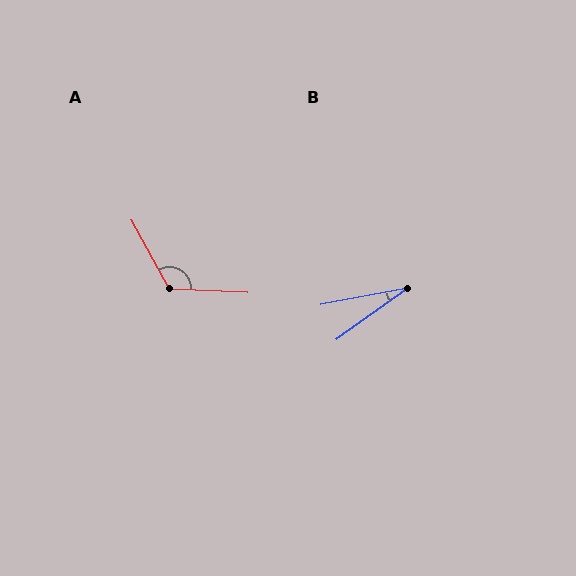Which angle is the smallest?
B, at approximately 25 degrees.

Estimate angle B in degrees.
Approximately 25 degrees.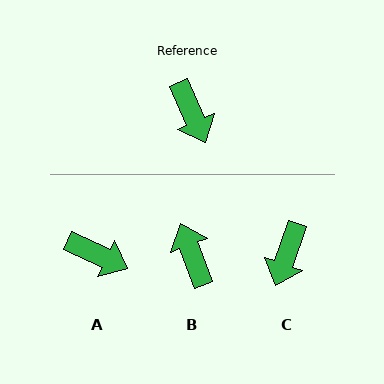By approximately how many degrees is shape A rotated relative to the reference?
Approximately 41 degrees counter-clockwise.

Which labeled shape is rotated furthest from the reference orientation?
B, about 176 degrees away.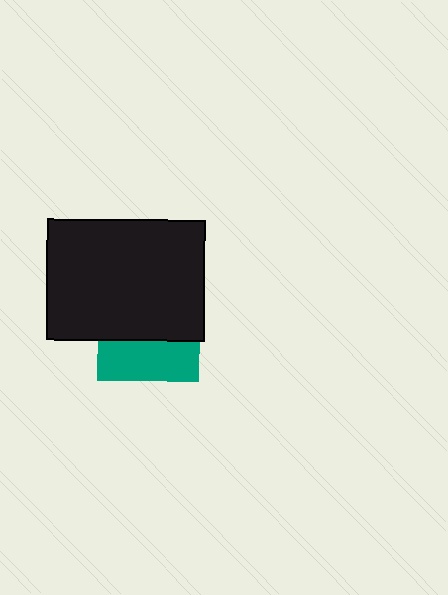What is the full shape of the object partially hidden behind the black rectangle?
The partially hidden object is a teal square.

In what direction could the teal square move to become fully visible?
The teal square could move down. That would shift it out from behind the black rectangle entirely.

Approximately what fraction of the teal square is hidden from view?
Roughly 60% of the teal square is hidden behind the black rectangle.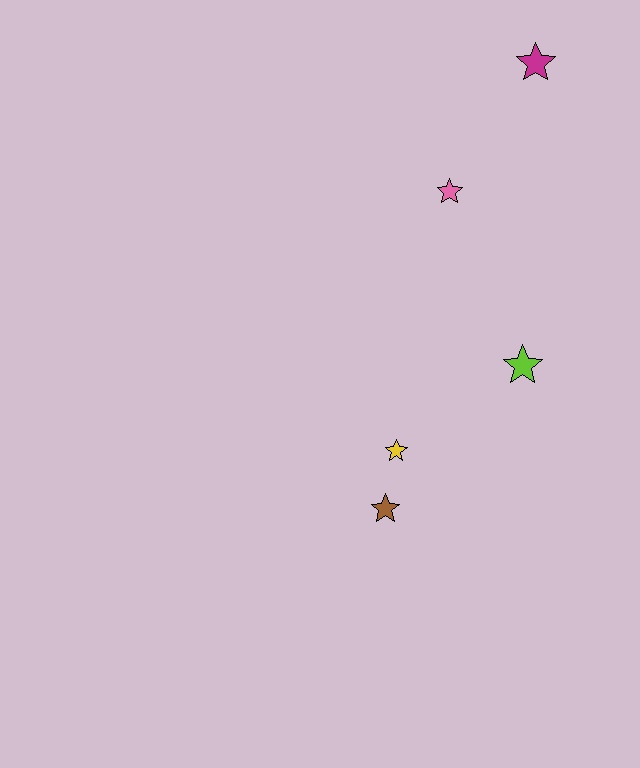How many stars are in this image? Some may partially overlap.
There are 5 stars.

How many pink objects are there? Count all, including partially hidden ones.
There is 1 pink object.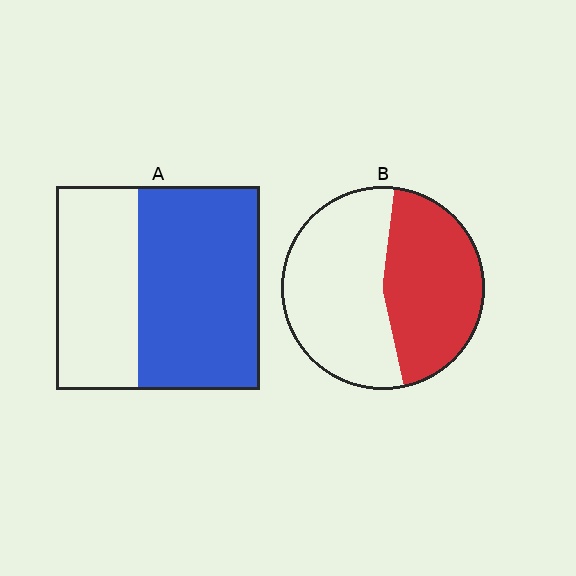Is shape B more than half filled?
No.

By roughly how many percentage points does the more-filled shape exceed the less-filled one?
By roughly 15 percentage points (A over B).